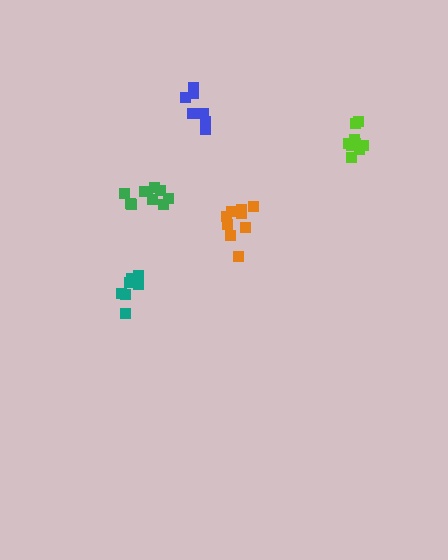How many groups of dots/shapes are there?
There are 5 groups.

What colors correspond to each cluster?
The clusters are colored: green, orange, teal, lime, blue.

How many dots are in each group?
Group 1: 10 dots, Group 2: 9 dots, Group 3: 7 dots, Group 4: 10 dots, Group 5: 7 dots (43 total).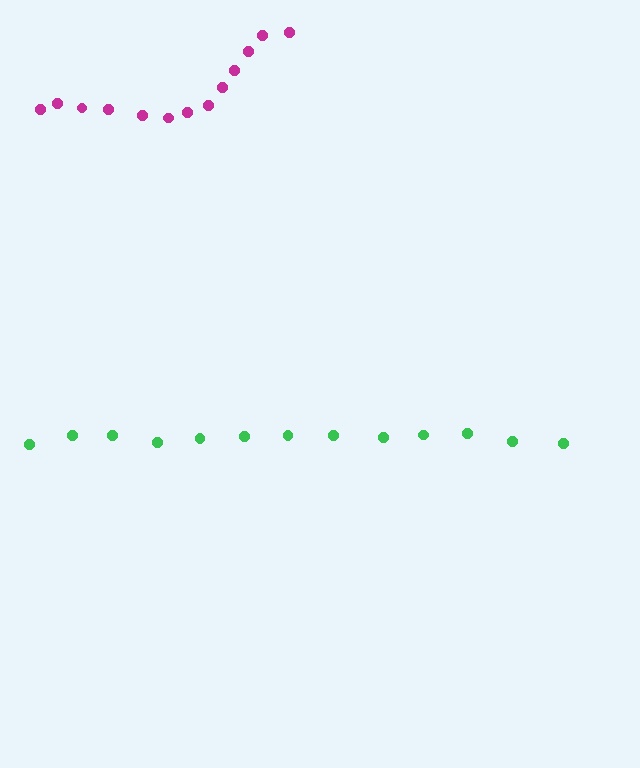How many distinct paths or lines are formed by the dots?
There are 2 distinct paths.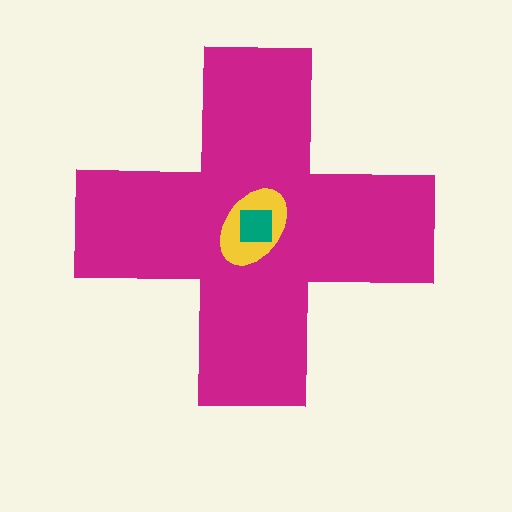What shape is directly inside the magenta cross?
The yellow ellipse.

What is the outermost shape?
The magenta cross.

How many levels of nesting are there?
3.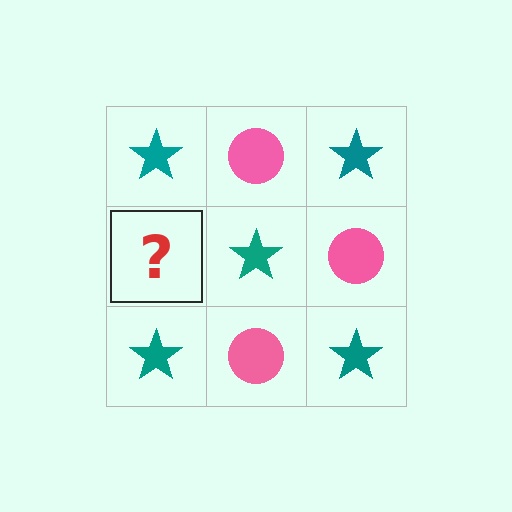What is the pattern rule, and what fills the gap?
The rule is that it alternates teal star and pink circle in a checkerboard pattern. The gap should be filled with a pink circle.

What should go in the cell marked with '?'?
The missing cell should contain a pink circle.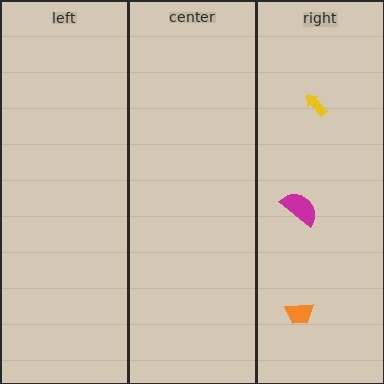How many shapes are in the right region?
3.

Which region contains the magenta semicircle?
The right region.